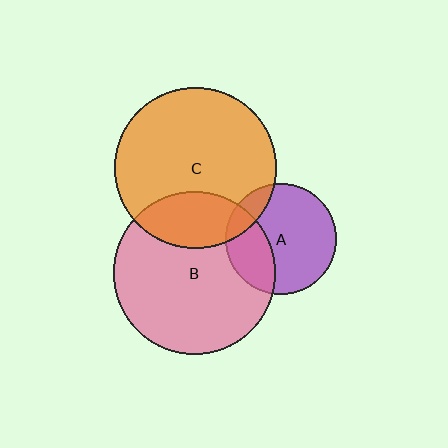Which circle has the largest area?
Circle B (pink).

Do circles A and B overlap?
Yes.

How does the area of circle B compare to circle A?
Approximately 2.1 times.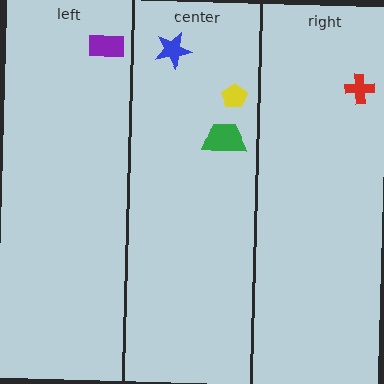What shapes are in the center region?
The blue star, the yellow pentagon, the green trapezoid.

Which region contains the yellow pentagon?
The center region.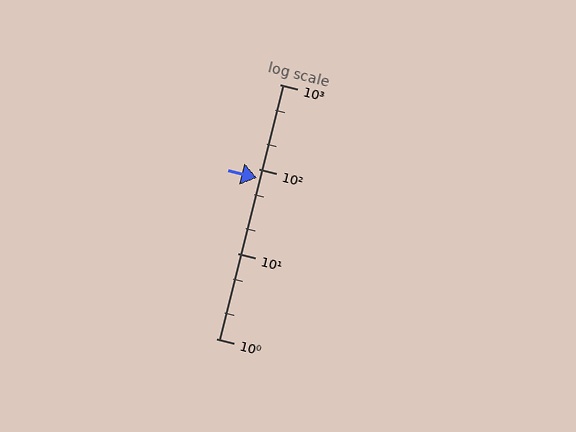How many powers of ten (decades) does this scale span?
The scale spans 3 decades, from 1 to 1000.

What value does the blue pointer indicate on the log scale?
The pointer indicates approximately 79.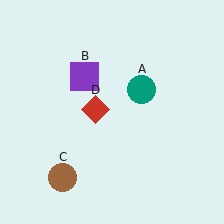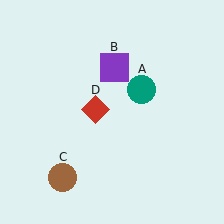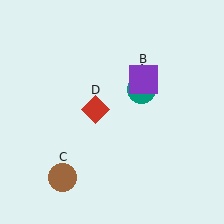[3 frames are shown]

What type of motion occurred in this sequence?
The purple square (object B) rotated clockwise around the center of the scene.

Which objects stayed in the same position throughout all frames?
Teal circle (object A) and brown circle (object C) and red diamond (object D) remained stationary.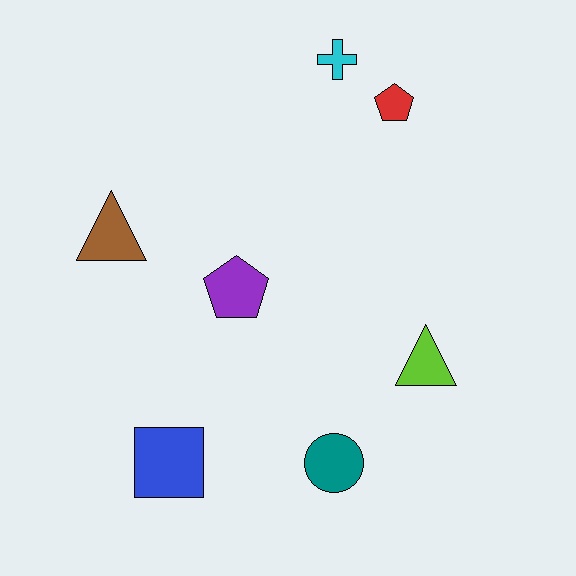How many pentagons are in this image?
There are 2 pentagons.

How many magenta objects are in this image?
There are no magenta objects.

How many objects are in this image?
There are 7 objects.